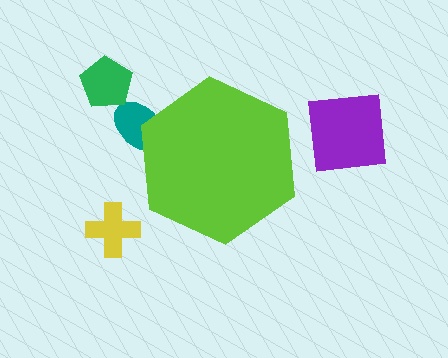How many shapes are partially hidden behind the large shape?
1 shape is partially hidden.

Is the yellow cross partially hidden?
No, the yellow cross is fully visible.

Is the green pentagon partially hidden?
No, the green pentagon is fully visible.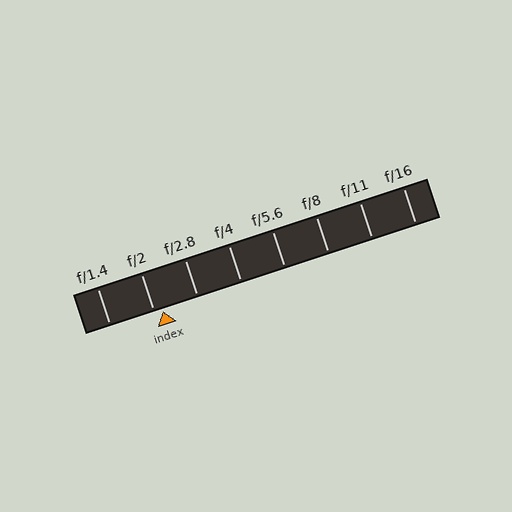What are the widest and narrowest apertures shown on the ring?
The widest aperture shown is f/1.4 and the narrowest is f/16.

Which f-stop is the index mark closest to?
The index mark is closest to f/2.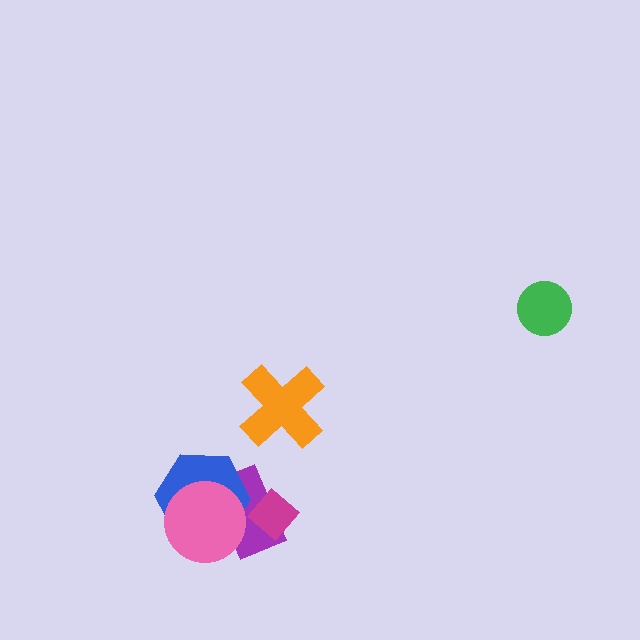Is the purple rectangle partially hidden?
Yes, it is partially covered by another shape.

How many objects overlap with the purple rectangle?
3 objects overlap with the purple rectangle.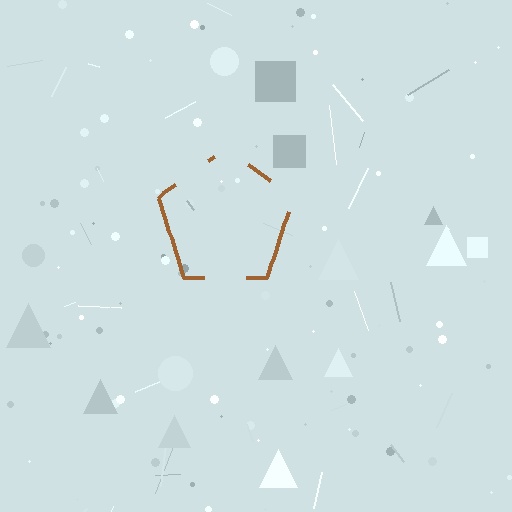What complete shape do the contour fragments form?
The contour fragments form a pentagon.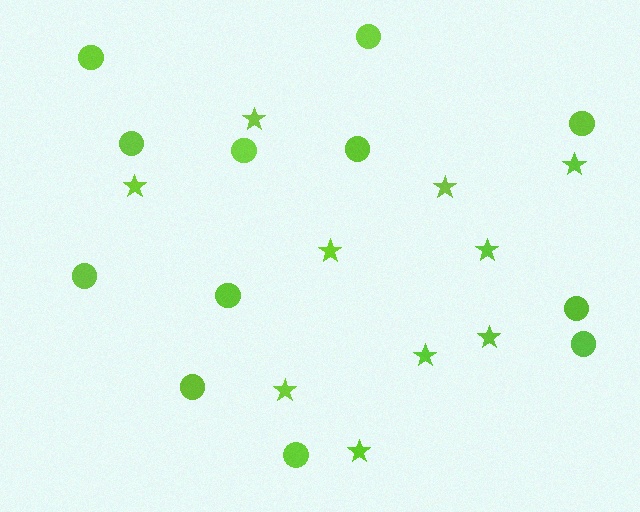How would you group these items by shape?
There are 2 groups: one group of stars (10) and one group of circles (12).